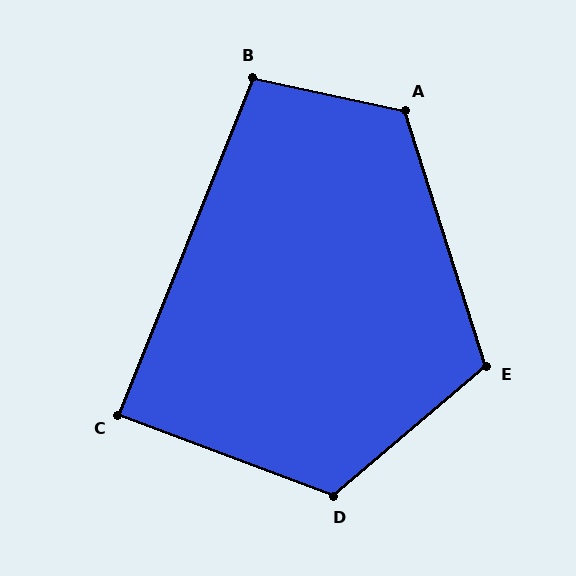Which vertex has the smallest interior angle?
C, at approximately 89 degrees.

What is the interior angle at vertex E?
Approximately 113 degrees (obtuse).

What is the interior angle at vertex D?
Approximately 119 degrees (obtuse).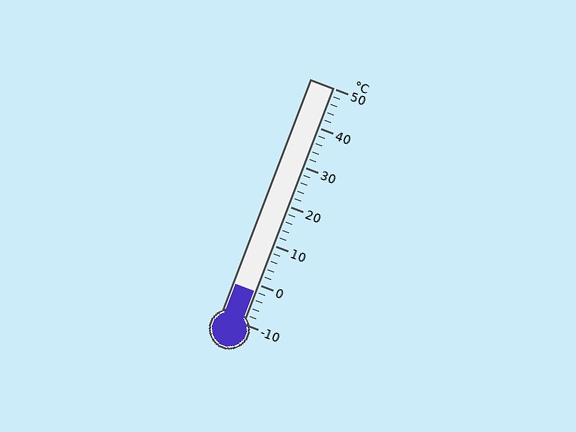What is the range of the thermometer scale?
The thermometer scale ranges from -10°C to 50°C.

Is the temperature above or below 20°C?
The temperature is below 20°C.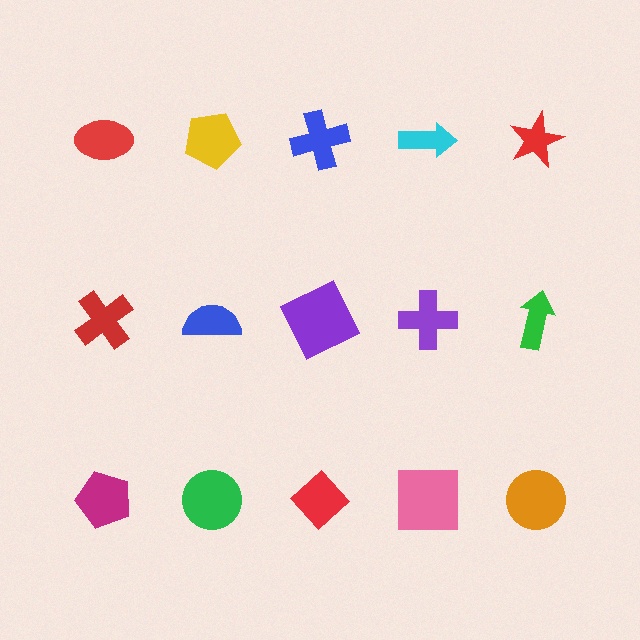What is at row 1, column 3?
A blue cross.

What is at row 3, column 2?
A green circle.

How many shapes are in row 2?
5 shapes.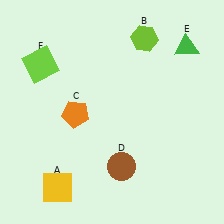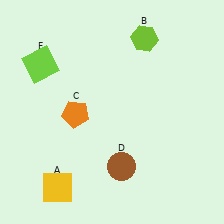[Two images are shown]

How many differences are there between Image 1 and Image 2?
There is 1 difference between the two images.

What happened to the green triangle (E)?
The green triangle (E) was removed in Image 2. It was in the top-right area of Image 1.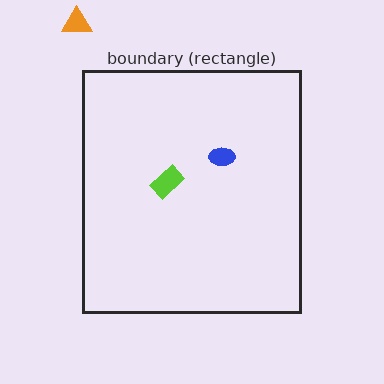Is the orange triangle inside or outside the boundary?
Outside.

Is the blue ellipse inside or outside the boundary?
Inside.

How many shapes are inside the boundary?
2 inside, 1 outside.